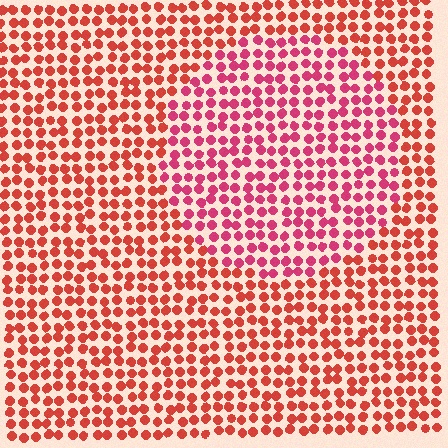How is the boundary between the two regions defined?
The boundary is defined purely by a slight shift in hue (about 27 degrees). Spacing, size, and orientation are identical on both sides.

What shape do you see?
I see a circle.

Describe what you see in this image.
The image is filled with small red elements in a uniform arrangement. A circle-shaped region is visible where the elements are tinted to a slightly different hue, forming a subtle color boundary.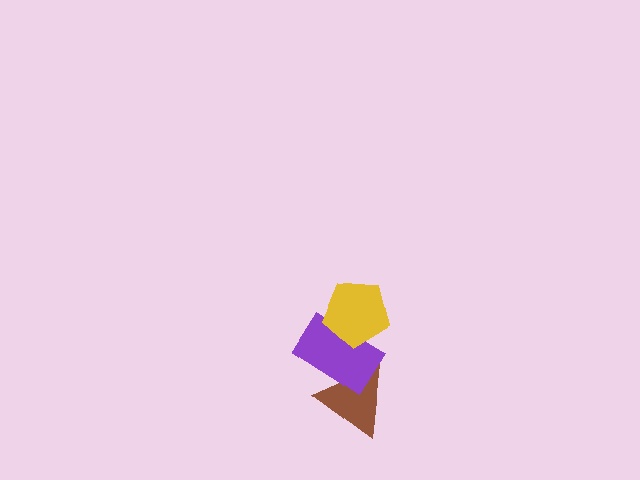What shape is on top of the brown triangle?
The purple rectangle is on top of the brown triangle.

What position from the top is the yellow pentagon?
The yellow pentagon is 1st from the top.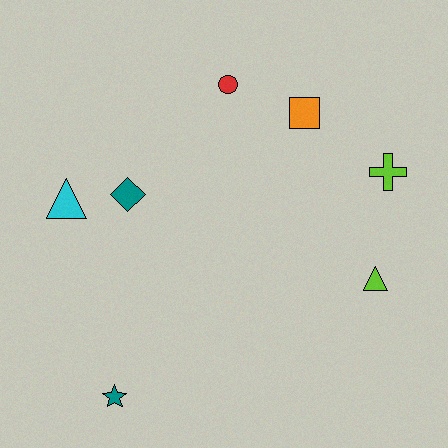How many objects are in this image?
There are 7 objects.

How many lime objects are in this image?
There are 2 lime objects.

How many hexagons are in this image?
There are no hexagons.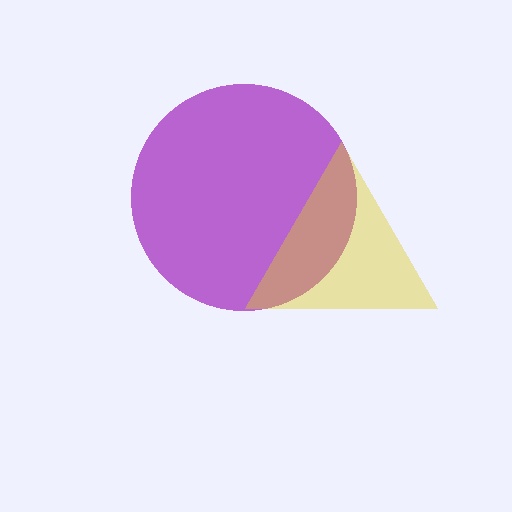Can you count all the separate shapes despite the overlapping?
Yes, there are 2 separate shapes.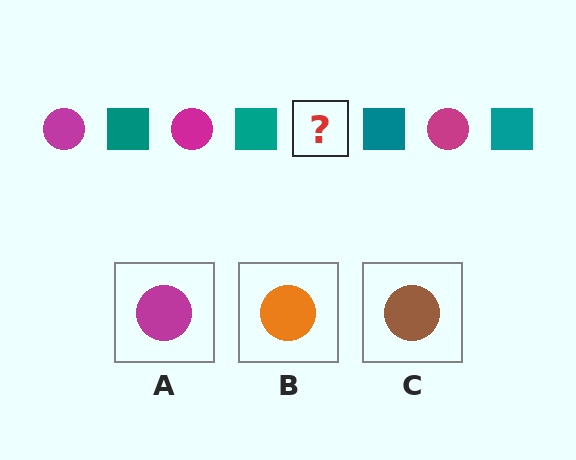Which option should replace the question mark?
Option A.